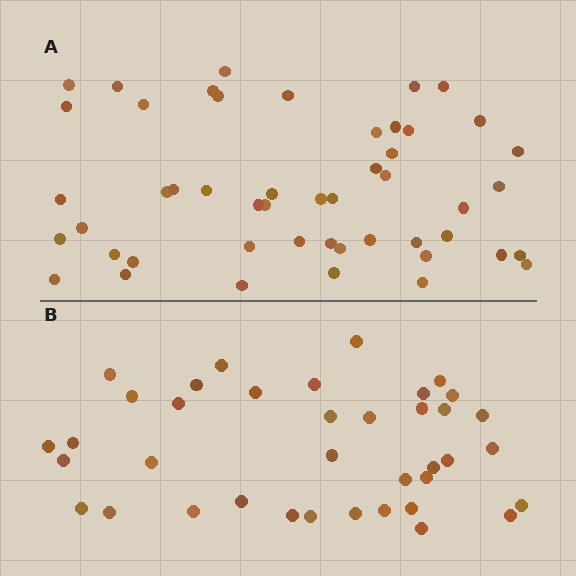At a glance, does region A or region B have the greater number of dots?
Region A (the top region) has more dots.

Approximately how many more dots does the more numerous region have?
Region A has roughly 12 or so more dots than region B.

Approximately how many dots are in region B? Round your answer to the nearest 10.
About 40 dots. (The exact count is 38, which rounds to 40.)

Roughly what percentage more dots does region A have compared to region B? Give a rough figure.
About 30% more.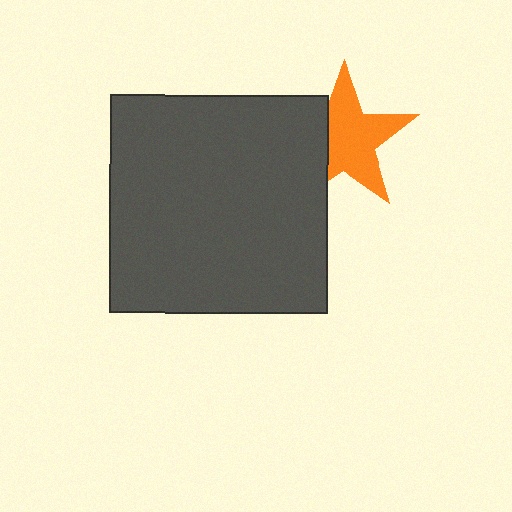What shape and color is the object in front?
The object in front is a dark gray square.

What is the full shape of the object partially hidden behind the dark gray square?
The partially hidden object is an orange star.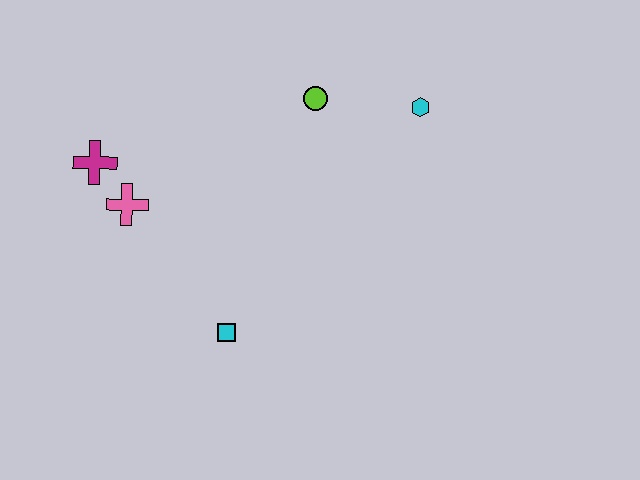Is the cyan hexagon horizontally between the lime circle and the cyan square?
No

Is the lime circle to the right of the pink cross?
Yes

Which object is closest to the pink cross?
The magenta cross is closest to the pink cross.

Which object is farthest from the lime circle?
The cyan square is farthest from the lime circle.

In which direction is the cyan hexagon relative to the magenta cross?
The cyan hexagon is to the right of the magenta cross.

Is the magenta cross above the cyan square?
Yes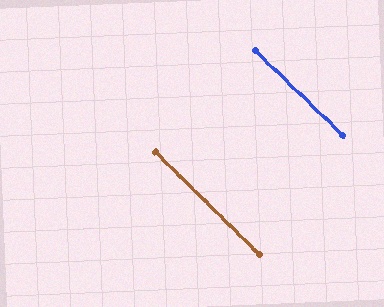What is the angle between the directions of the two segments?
Approximately 1 degree.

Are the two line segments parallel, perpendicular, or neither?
Parallel — their directions differ by only 0.8°.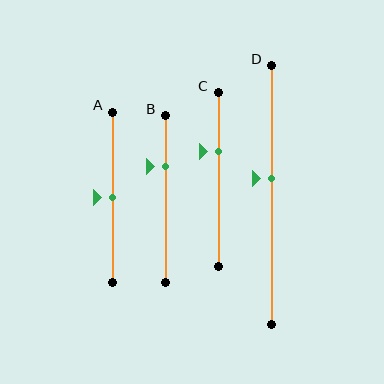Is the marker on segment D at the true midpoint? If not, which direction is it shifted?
No, the marker on segment D is shifted upward by about 6% of the segment length.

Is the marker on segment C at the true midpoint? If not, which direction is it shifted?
No, the marker on segment C is shifted upward by about 16% of the segment length.